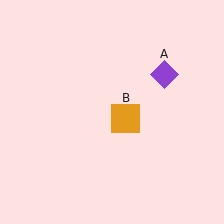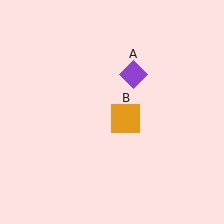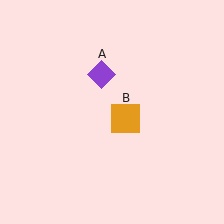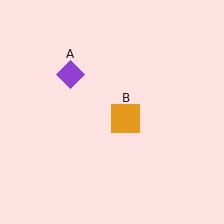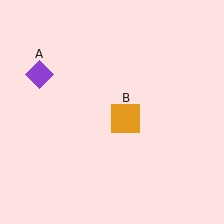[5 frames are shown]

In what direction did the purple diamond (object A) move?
The purple diamond (object A) moved left.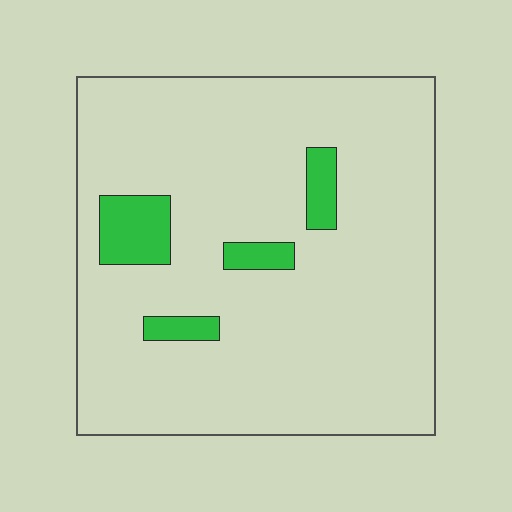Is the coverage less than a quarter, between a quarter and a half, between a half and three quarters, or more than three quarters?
Less than a quarter.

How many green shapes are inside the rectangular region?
4.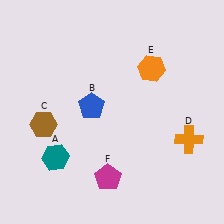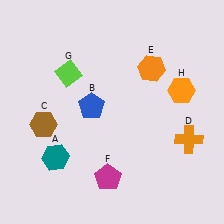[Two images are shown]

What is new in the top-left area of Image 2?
A lime diamond (G) was added in the top-left area of Image 2.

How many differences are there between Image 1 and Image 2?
There are 2 differences between the two images.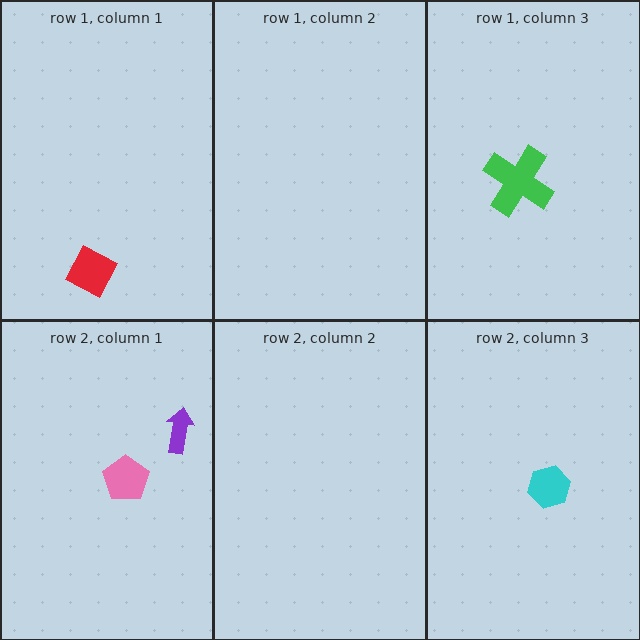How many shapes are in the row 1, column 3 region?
1.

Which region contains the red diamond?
The row 1, column 1 region.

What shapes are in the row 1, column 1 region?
The red diamond.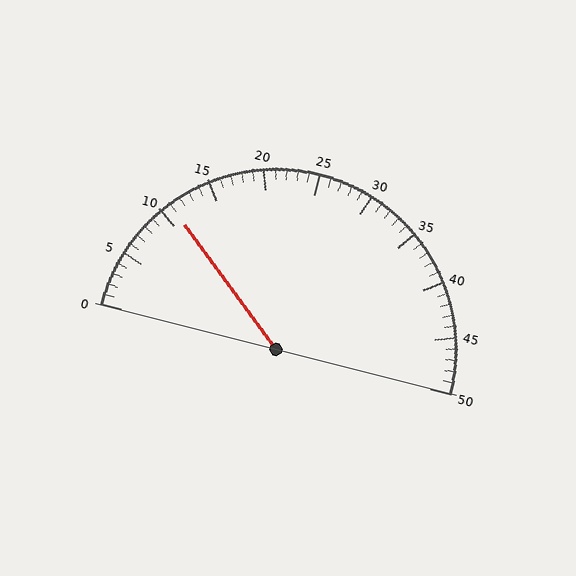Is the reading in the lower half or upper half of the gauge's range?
The reading is in the lower half of the range (0 to 50).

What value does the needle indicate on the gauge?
The needle indicates approximately 11.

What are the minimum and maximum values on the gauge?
The gauge ranges from 0 to 50.